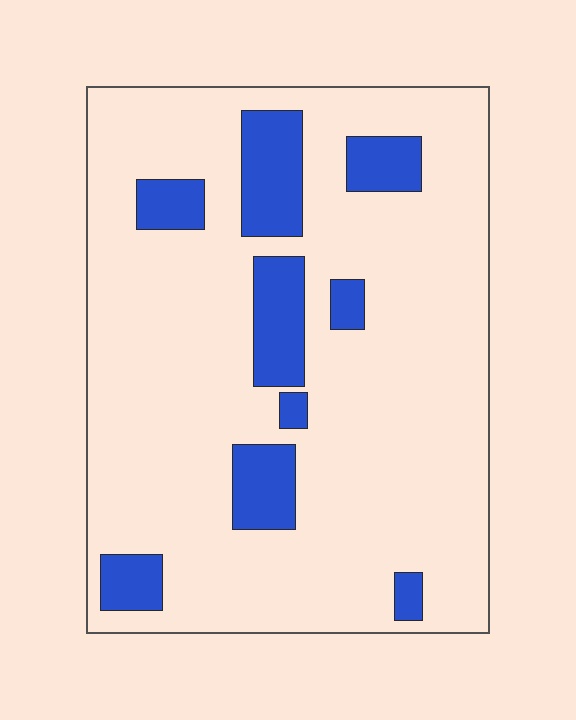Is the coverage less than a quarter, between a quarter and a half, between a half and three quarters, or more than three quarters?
Less than a quarter.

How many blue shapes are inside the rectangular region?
9.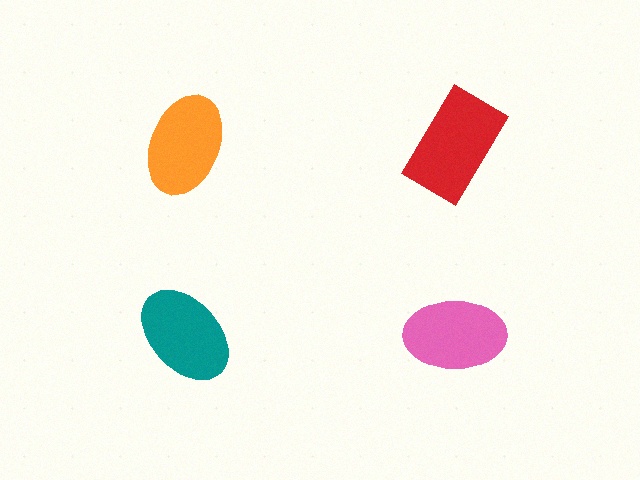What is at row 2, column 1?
A teal ellipse.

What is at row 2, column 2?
A pink ellipse.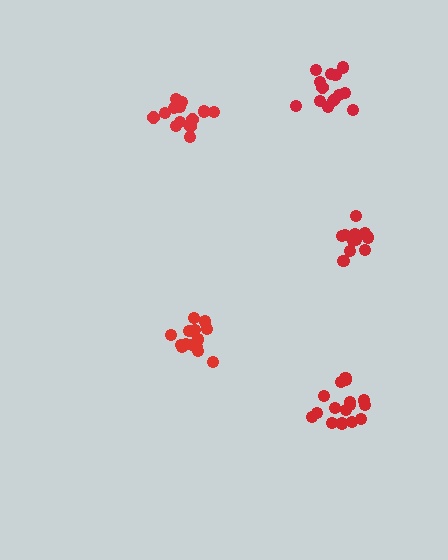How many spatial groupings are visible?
There are 5 spatial groupings.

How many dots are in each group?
Group 1: 13 dots, Group 2: 15 dots, Group 3: 14 dots, Group 4: 14 dots, Group 5: 16 dots (72 total).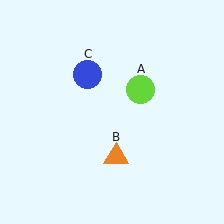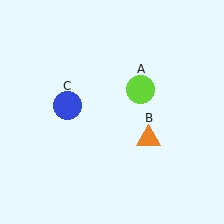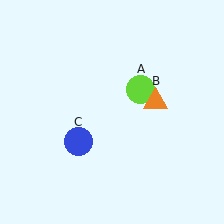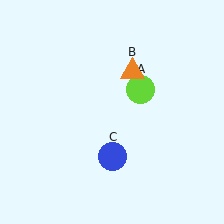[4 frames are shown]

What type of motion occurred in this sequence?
The orange triangle (object B), blue circle (object C) rotated counterclockwise around the center of the scene.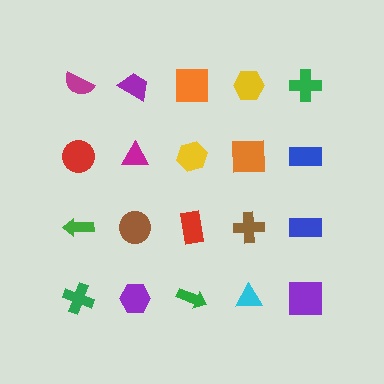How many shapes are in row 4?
5 shapes.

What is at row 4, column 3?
A green arrow.